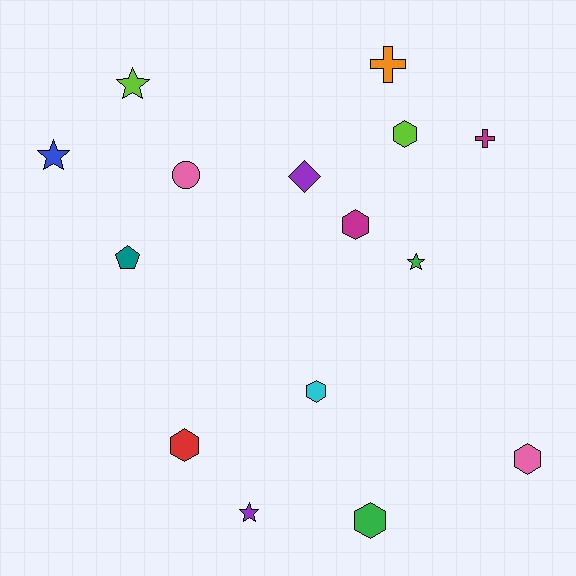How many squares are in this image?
There are no squares.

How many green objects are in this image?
There are 2 green objects.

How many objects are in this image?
There are 15 objects.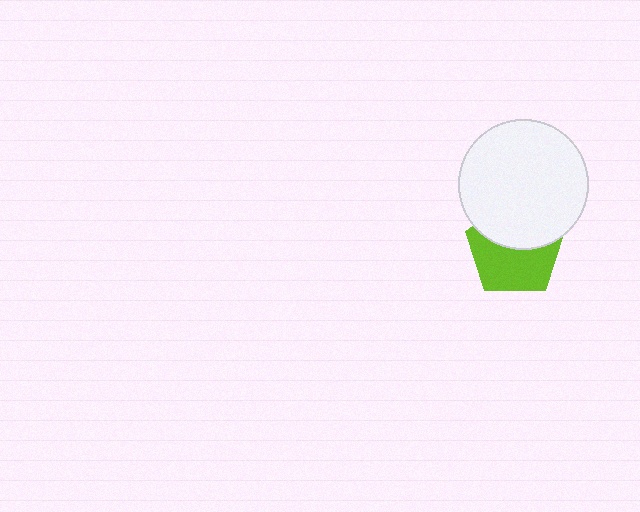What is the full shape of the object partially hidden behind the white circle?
The partially hidden object is a lime pentagon.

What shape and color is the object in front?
The object in front is a white circle.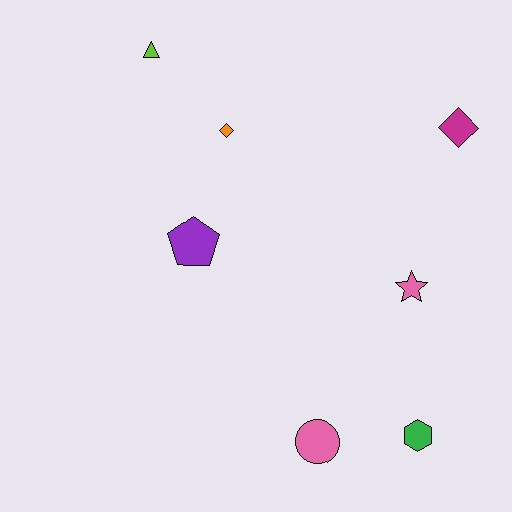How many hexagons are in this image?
There is 1 hexagon.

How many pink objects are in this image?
There are 2 pink objects.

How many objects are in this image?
There are 7 objects.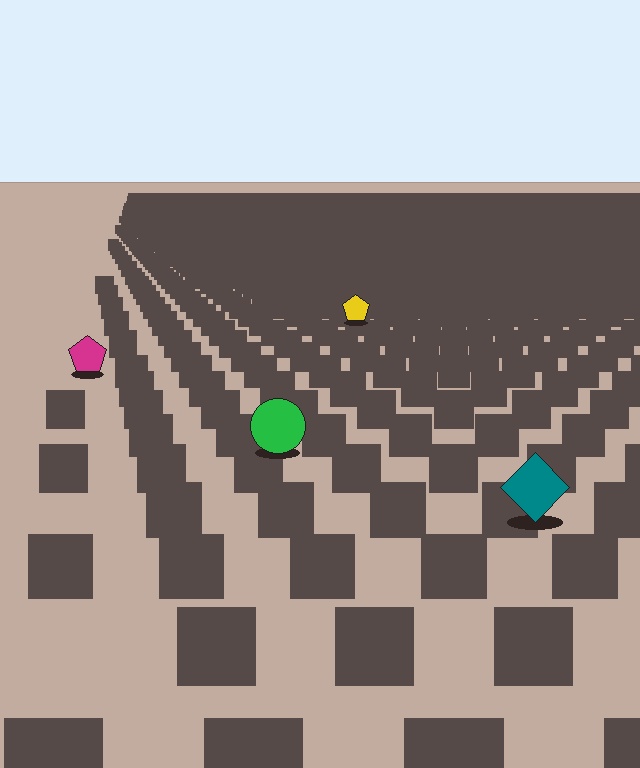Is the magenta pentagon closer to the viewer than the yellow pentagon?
Yes. The magenta pentagon is closer — you can tell from the texture gradient: the ground texture is coarser near it.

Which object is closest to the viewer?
The teal diamond is closest. The texture marks near it are larger and more spread out.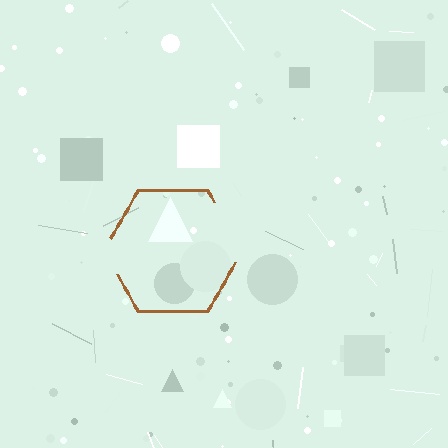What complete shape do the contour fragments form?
The contour fragments form a hexagon.